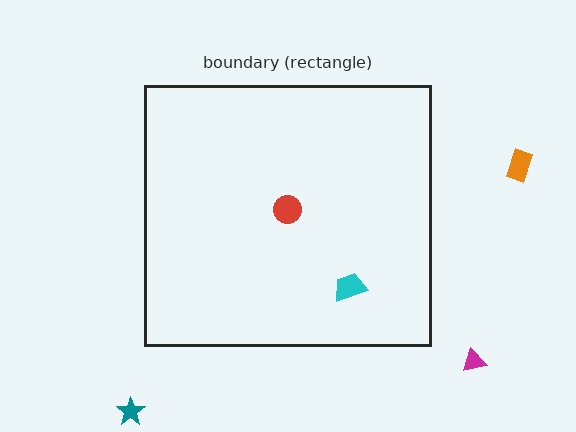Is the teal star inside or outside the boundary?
Outside.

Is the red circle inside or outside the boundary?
Inside.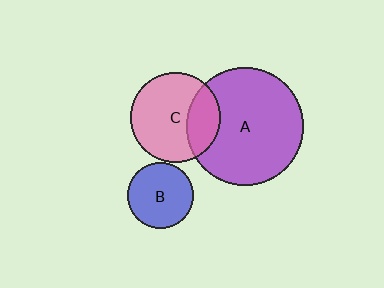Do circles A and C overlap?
Yes.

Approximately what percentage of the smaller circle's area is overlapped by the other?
Approximately 25%.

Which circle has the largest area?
Circle A (purple).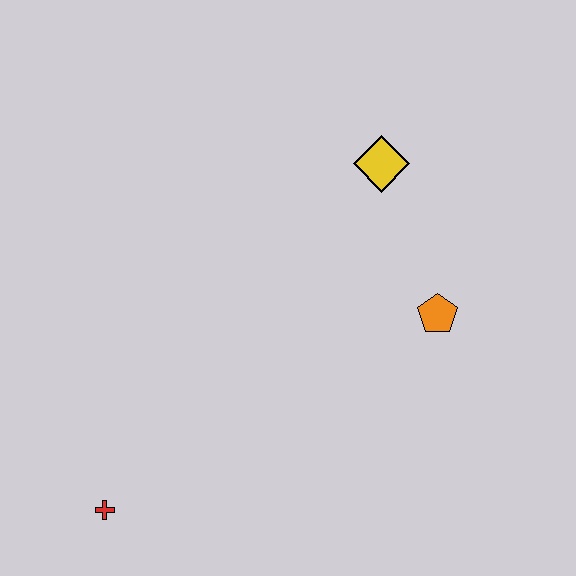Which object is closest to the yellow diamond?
The orange pentagon is closest to the yellow diamond.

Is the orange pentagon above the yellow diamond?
No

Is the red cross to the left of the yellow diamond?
Yes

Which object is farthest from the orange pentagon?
The red cross is farthest from the orange pentagon.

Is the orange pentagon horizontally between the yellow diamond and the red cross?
No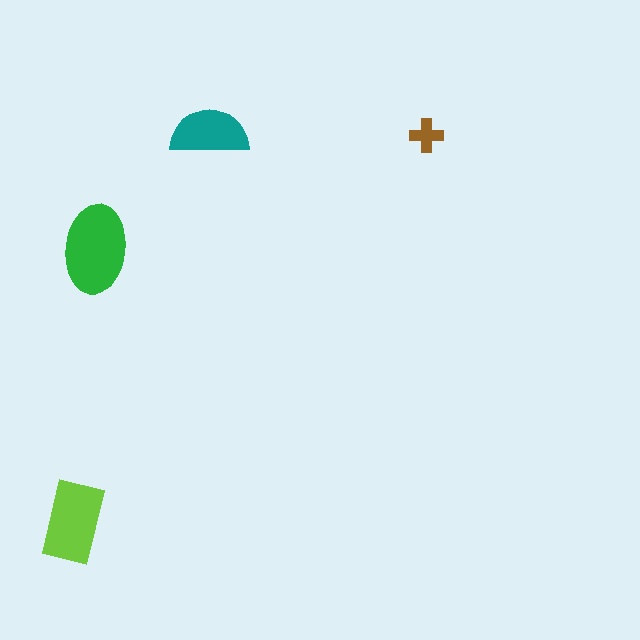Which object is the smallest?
The brown cross.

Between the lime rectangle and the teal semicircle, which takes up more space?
The lime rectangle.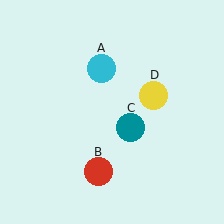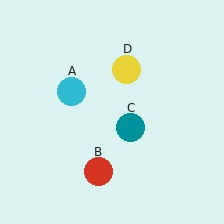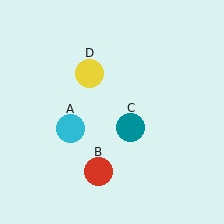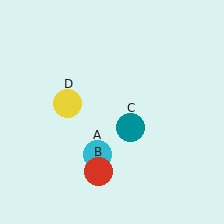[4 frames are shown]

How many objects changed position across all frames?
2 objects changed position: cyan circle (object A), yellow circle (object D).